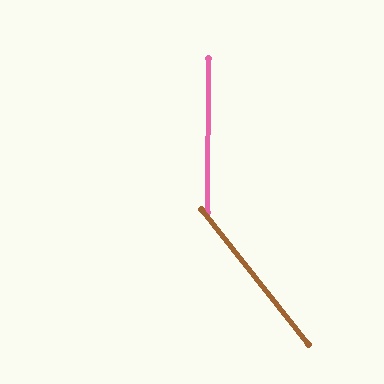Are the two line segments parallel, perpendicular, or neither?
Neither parallel nor perpendicular — they differ by about 39°.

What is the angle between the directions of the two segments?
Approximately 39 degrees.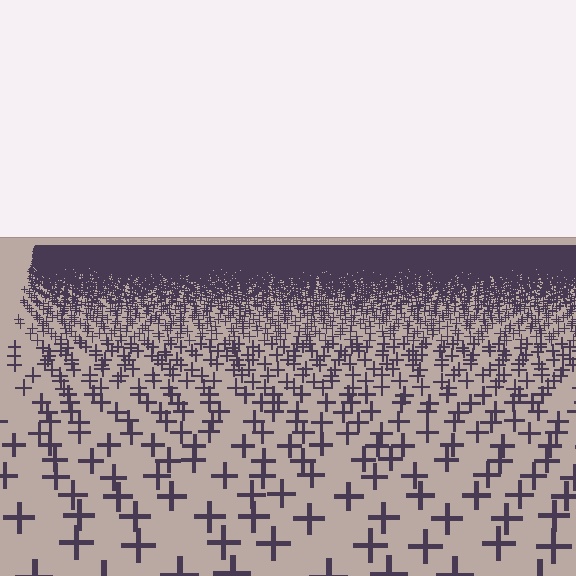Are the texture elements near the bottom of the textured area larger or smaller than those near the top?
Larger. Near the bottom, elements are closer to the viewer and appear at a bigger on-screen size.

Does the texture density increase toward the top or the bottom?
Density increases toward the top.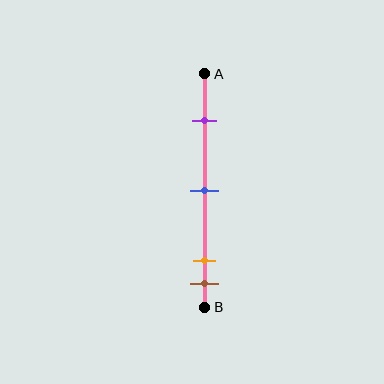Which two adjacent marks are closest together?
The orange and brown marks are the closest adjacent pair.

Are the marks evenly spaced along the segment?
No, the marks are not evenly spaced.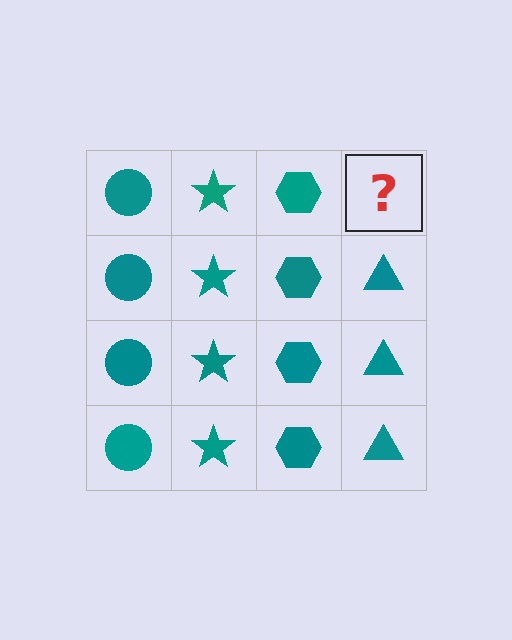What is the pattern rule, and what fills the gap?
The rule is that each column has a consistent shape. The gap should be filled with a teal triangle.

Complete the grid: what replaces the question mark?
The question mark should be replaced with a teal triangle.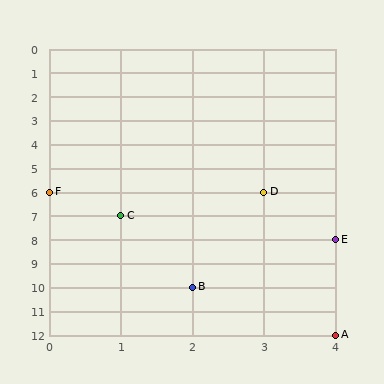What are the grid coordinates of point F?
Point F is at grid coordinates (0, 6).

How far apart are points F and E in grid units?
Points F and E are 4 columns and 2 rows apart (about 4.5 grid units diagonally).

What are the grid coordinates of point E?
Point E is at grid coordinates (4, 8).